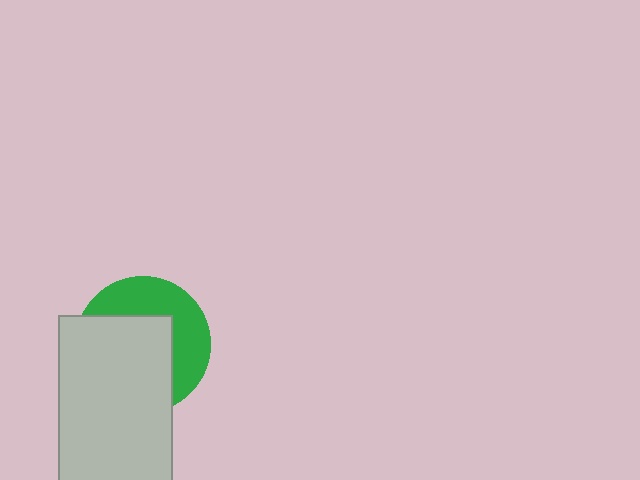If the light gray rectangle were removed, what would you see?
You would see the complete green circle.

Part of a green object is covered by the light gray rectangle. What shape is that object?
It is a circle.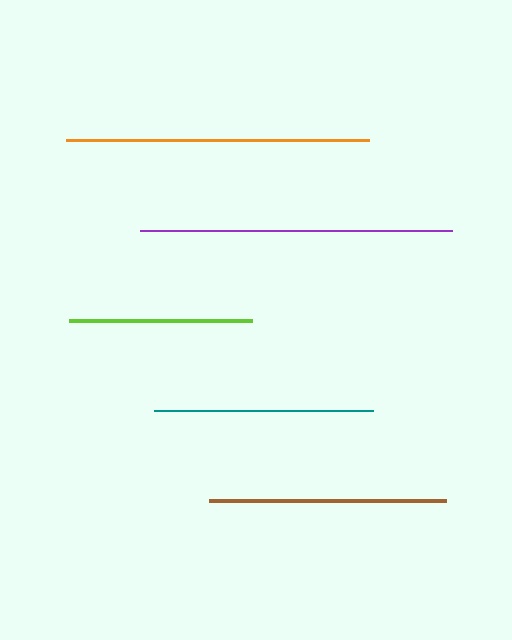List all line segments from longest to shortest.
From longest to shortest: purple, orange, brown, teal, lime.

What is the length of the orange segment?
The orange segment is approximately 302 pixels long.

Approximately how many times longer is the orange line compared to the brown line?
The orange line is approximately 1.3 times the length of the brown line.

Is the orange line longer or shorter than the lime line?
The orange line is longer than the lime line.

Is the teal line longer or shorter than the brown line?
The brown line is longer than the teal line.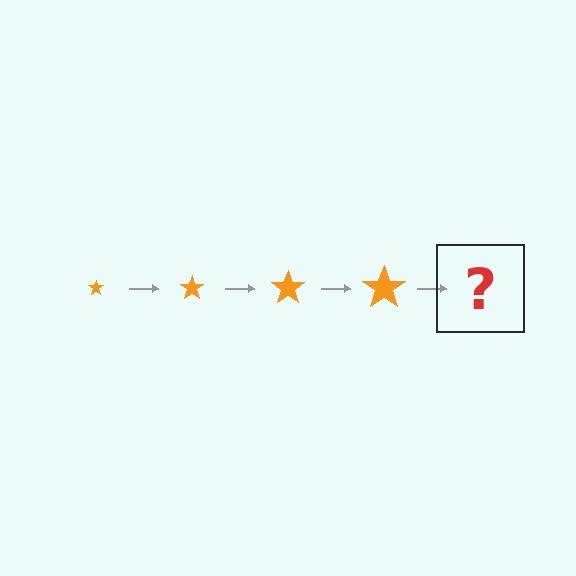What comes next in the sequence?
The next element should be an orange star, larger than the previous one.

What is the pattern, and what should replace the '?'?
The pattern is that the star gets progressively larger each step. The '?' should be an orange star, larger than the previous one.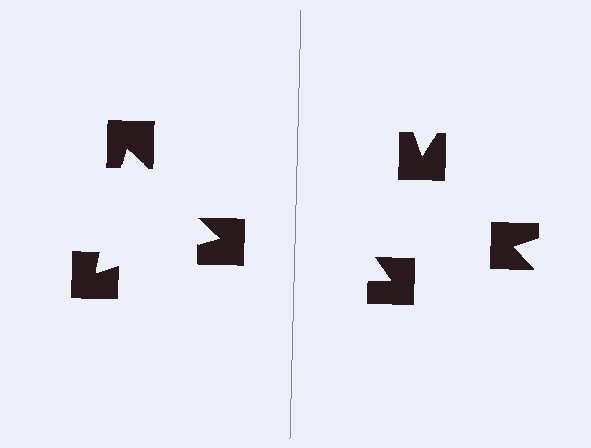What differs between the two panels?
The notched squares are positioned identically on both sides; only the wedge orientations differ. On the left they align to a triangle; on the right they are misaligned.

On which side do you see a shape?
An illusory triangle appears on the left side. On the right side the wedge cuts are rotated, so no coherent shape forms.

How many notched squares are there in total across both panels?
6 — 3 on each side.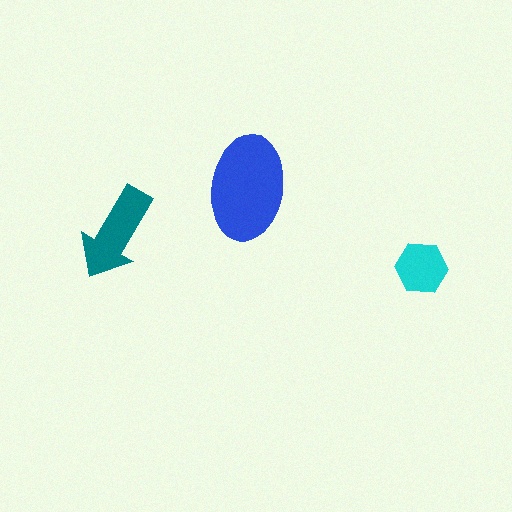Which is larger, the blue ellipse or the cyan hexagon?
The blue ellipse.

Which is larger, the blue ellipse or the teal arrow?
The blue ellipse.